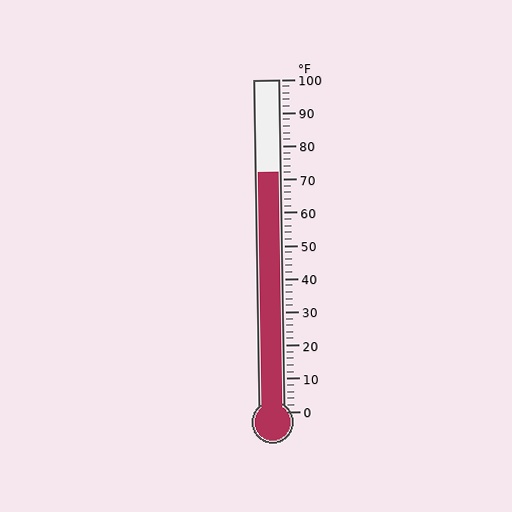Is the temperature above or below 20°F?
The temperature is above 20°F.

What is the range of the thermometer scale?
The thermometer scale ranges from 0°F to 100°F.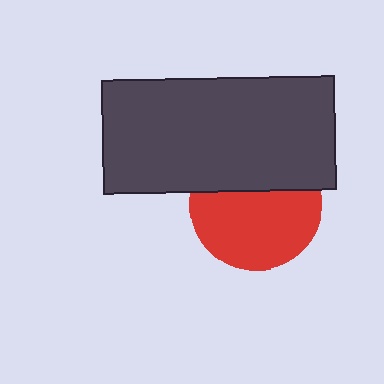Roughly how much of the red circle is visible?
About half of it is visible (roughly 61%).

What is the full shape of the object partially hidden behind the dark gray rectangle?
The partially hidden object is a red circle.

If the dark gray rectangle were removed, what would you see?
You would see the complete red circle.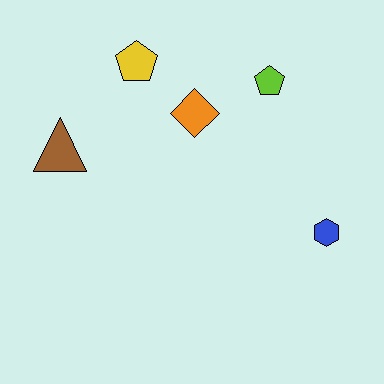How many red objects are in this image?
There are no red objects.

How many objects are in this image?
There are 5 objects.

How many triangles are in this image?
There is 1 triangle.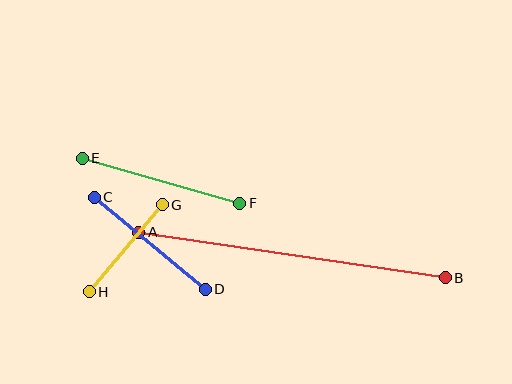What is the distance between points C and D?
The distance is approximately 145 pixels.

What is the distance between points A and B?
The distance is approximately 310 pixels.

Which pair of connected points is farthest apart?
Points A and B are farthest apart.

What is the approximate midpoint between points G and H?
The midpoint is at approximately (126, 248) pixels.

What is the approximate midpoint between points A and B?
The midpoint is at approximately (292, 255) pixels.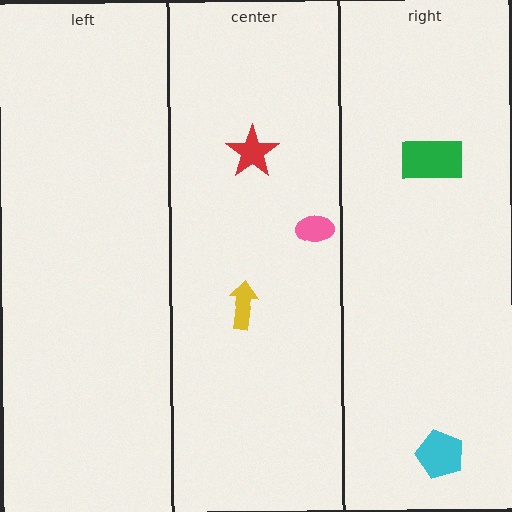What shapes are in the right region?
The cyan pentagon, the green rectangle.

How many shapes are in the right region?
2.